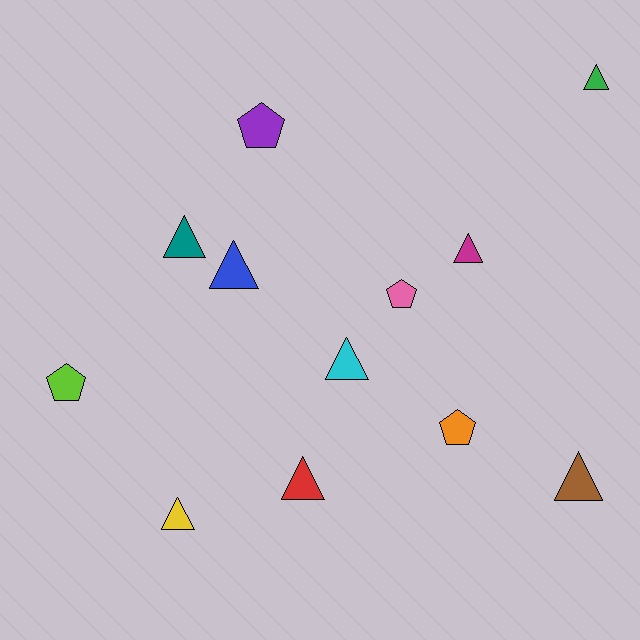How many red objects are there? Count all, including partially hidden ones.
There is 1 red object.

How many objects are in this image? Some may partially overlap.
There are 12 objects.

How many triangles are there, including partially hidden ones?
There are 8 triangles.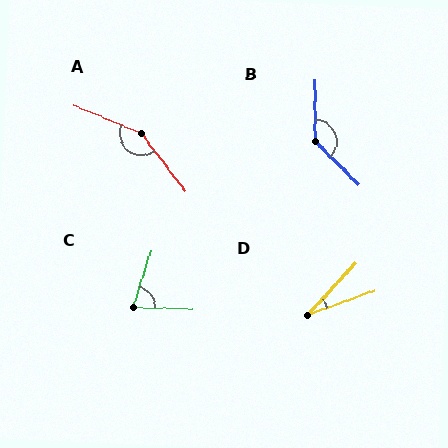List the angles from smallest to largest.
D (27°), C (74°), B (135°), A (149°).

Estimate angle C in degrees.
Approximately 74 degrees.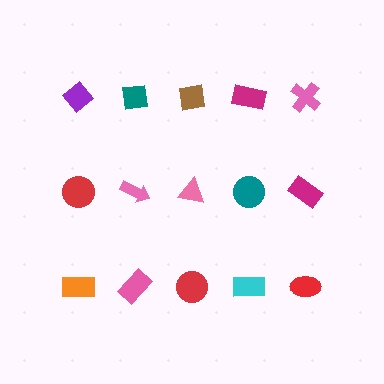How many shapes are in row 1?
5 shapes.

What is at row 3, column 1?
An orange rectangle.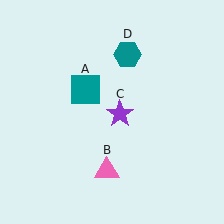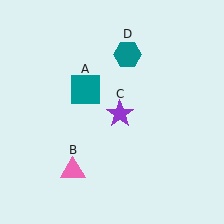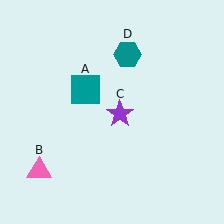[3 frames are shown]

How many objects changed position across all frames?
1 object changed position: pink triangle (object B).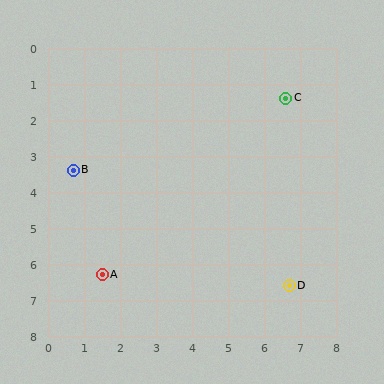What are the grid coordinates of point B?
Point B is at approximately (0.7, 3.4).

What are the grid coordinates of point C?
Point C is at approximately (6.6, 1.4).